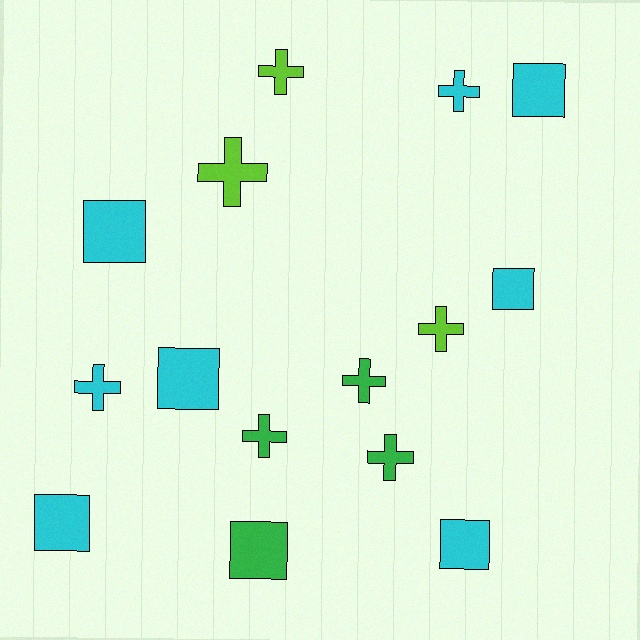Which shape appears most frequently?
Cross, with 8 objects.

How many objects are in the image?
There are 15 objects.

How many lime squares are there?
There are no lime squares.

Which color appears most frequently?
Cyan, with 8 objects.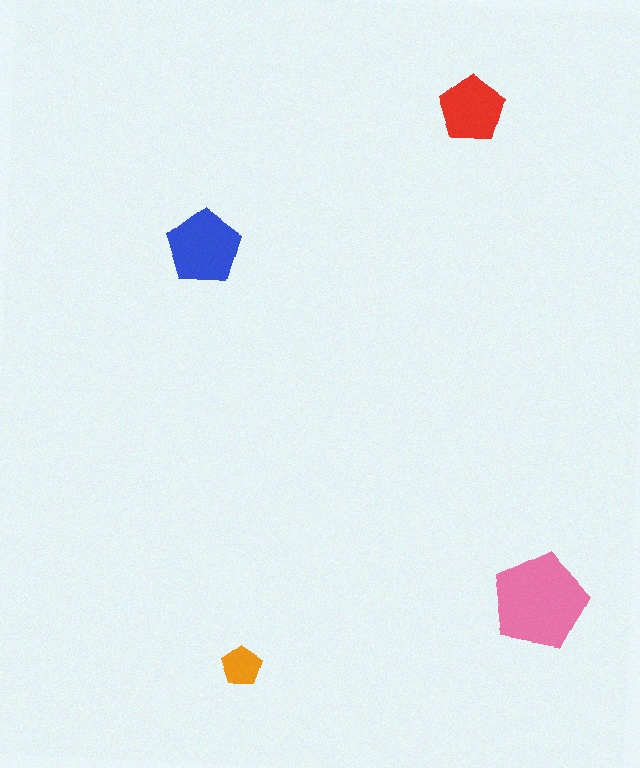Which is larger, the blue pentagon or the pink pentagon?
The pink one.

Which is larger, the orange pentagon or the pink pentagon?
The pink one.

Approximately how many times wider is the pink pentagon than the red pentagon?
About 1.5 times wider.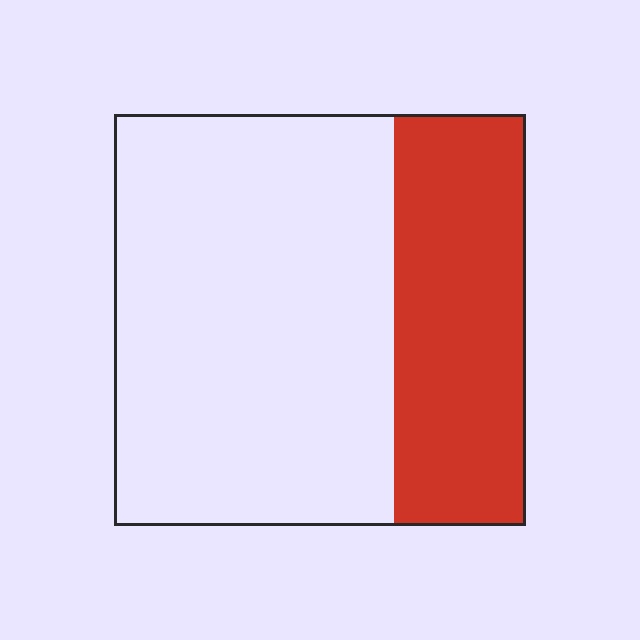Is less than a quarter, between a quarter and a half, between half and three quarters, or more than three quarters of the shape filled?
Between a quarter and a half.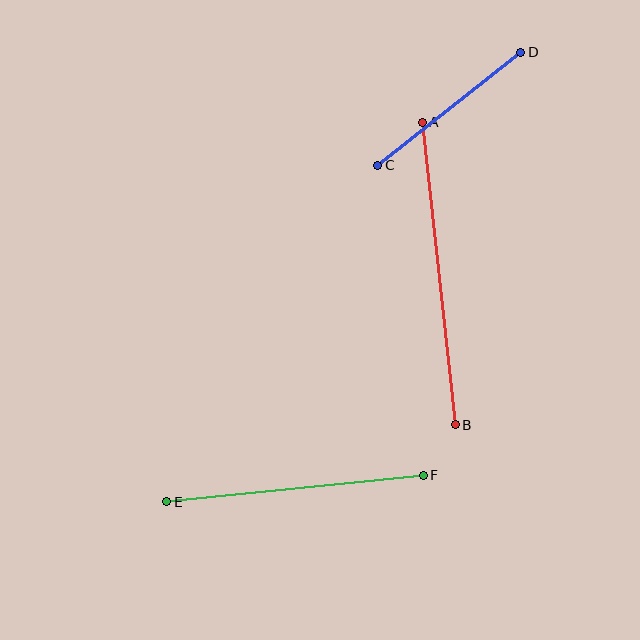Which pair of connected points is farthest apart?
Points A and B are farthest apart.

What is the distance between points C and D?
The distance is approximately 182 pixels.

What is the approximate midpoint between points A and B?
The midpoint is at approximately (439, 274) pixels.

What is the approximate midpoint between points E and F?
The midpoint is at approximately (295, 489) pixels.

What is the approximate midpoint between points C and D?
The midpoint is at approximately (449, 109) pixels.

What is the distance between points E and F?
The distance is approximately 258 pixels.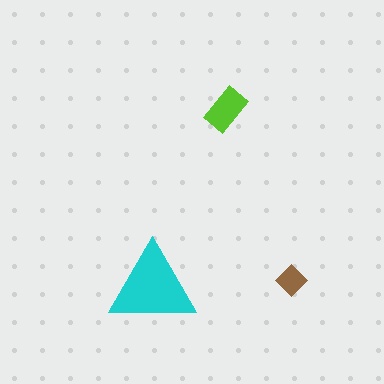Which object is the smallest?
The brown diamond.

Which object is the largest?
The cyan triangle.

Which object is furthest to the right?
The brown diamond is rightmost.